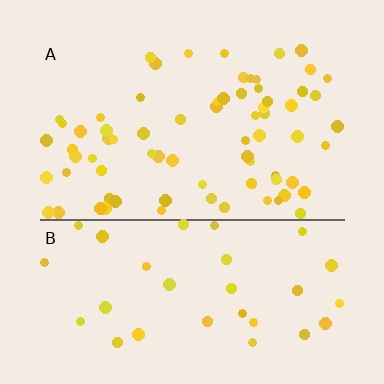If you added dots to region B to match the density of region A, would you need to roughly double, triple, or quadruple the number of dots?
Approximately double.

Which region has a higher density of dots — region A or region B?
A (the top).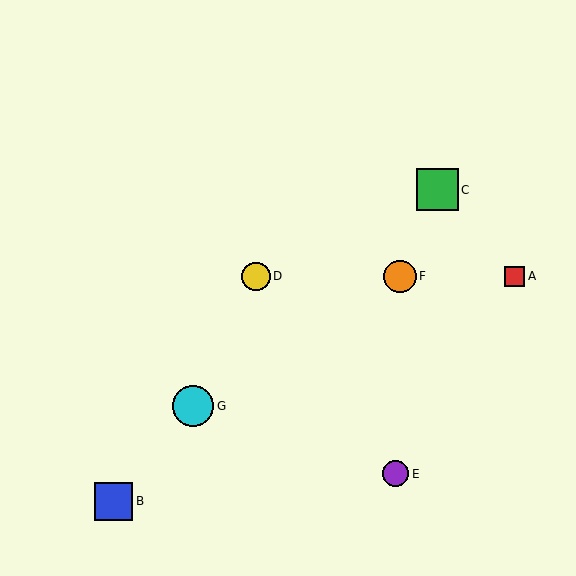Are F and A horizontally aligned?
Yes, both are at y≈276.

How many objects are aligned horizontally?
3 objects (A, D, F) are aligned horizontally.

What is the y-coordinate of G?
Object G is at y≈406.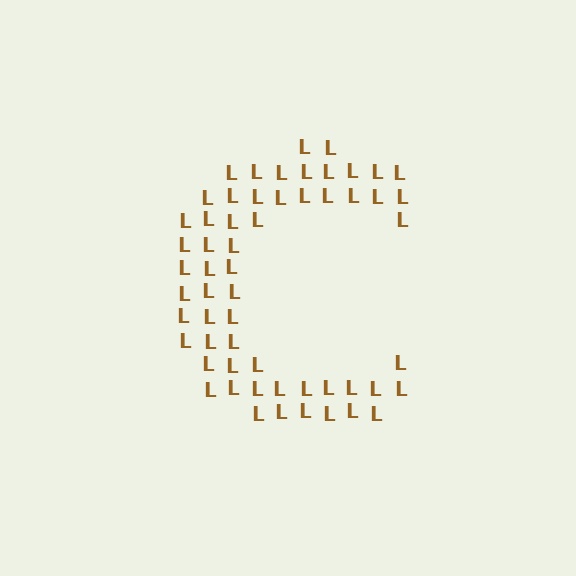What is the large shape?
The large shape is the letter C.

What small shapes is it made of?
It is made of small letter L's.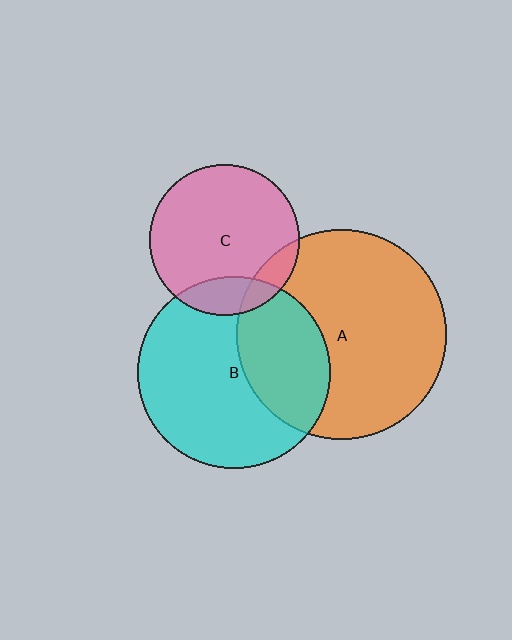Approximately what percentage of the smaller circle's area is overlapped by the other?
Approximately 15%.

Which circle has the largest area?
Circle A (orange).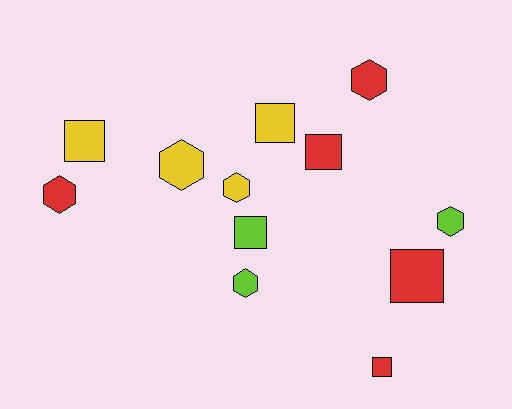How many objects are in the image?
There are 12 objects.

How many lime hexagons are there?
There are 2 lime hexagons.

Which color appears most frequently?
Red, with 5 objects.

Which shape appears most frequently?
Hexagon, with 6 objects.